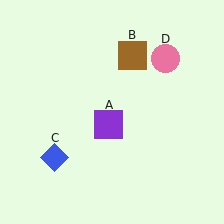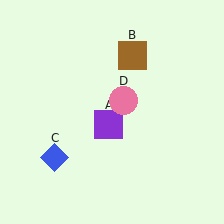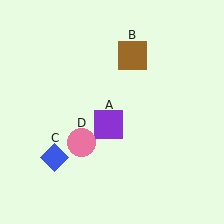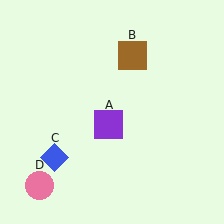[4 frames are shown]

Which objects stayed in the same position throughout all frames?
Purple square (object A) and brown square (object B) and blue diamond (object C) remained stationary.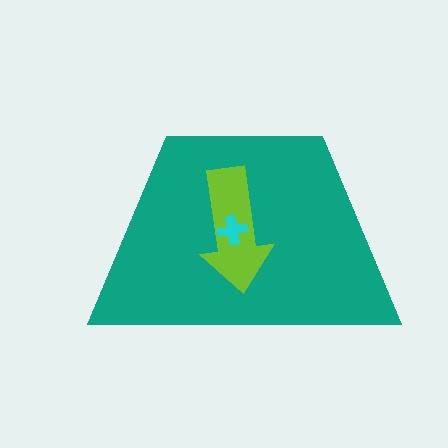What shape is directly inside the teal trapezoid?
The lime arrow.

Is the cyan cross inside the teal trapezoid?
Yes.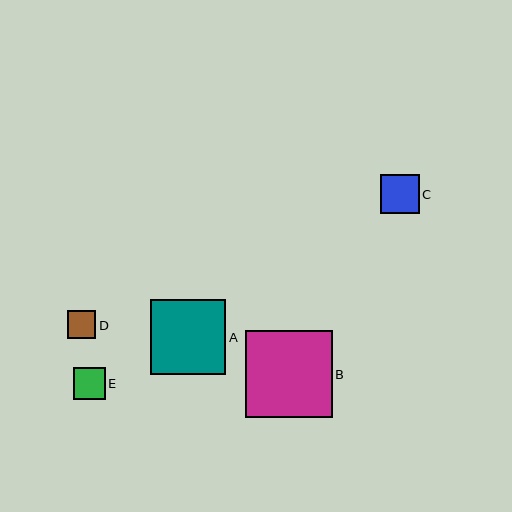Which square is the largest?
Square B is the largest with a size of approximately 87 pixels.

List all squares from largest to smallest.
From largest to smallest: B, A, C, E, D.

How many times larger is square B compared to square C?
Square B is approximately 2.2 times the size of square C.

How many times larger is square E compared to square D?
Square E is approximately 1.1 times the size of square D.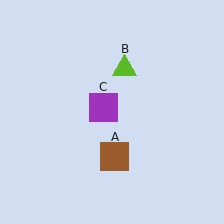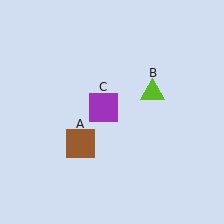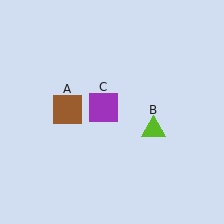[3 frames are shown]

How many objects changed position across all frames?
2 objects changed position: brown square (object A), lime triangle (object B).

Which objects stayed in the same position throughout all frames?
Purple square (object C) remained stationary.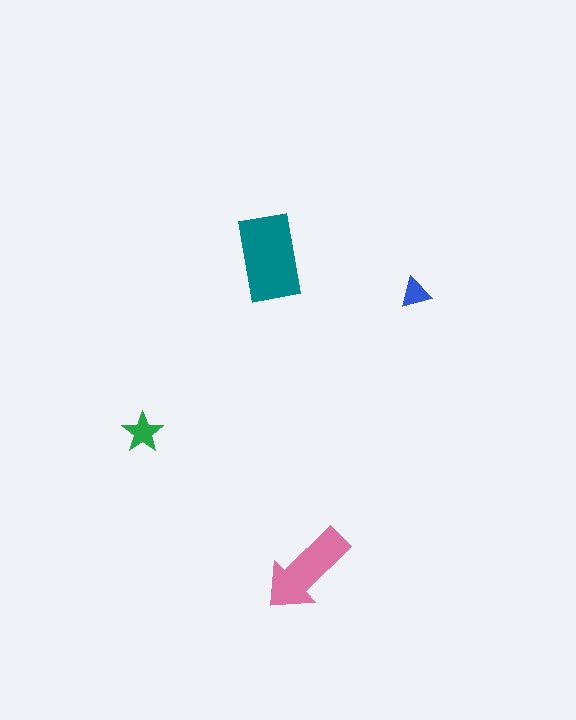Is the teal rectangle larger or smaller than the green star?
Larger.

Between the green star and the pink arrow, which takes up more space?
The pink arrow.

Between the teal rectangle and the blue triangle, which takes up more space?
The teal rectangle.